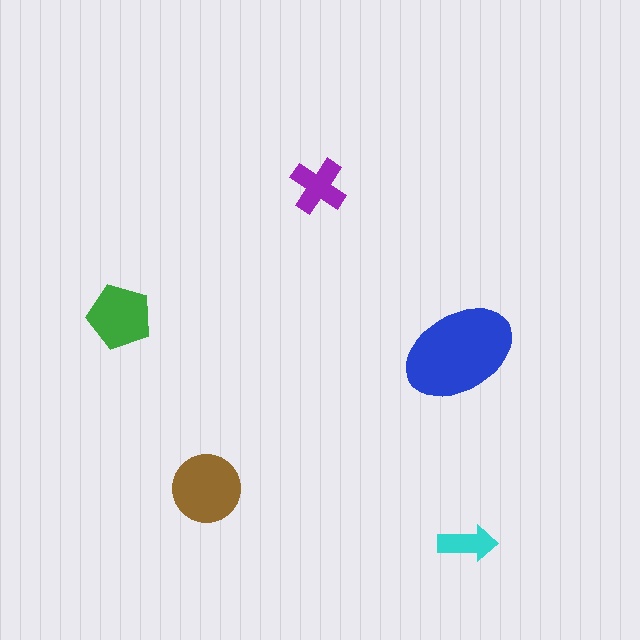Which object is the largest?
The blue ellipse.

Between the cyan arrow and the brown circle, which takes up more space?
The brown circle.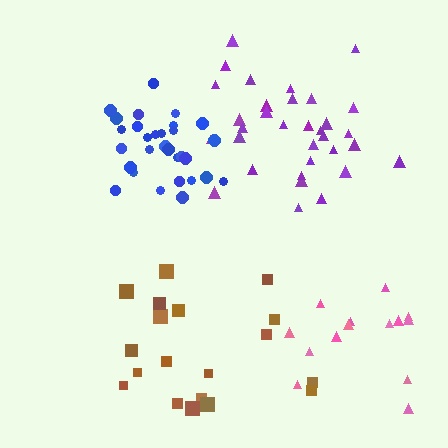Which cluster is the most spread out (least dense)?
Pink.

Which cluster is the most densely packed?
Blue.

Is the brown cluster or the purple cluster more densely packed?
Purple.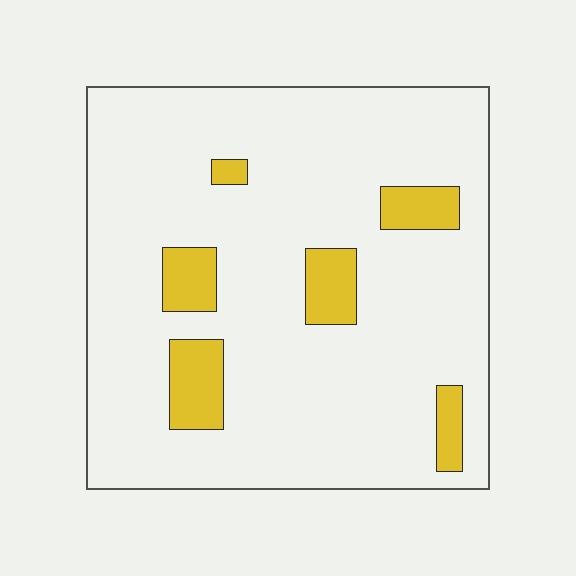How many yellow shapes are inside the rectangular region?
6.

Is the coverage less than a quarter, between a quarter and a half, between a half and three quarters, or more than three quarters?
Less than a quarter.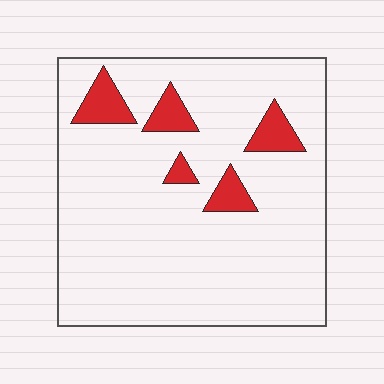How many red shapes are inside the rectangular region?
5.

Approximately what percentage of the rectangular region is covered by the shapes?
Approximately 10%.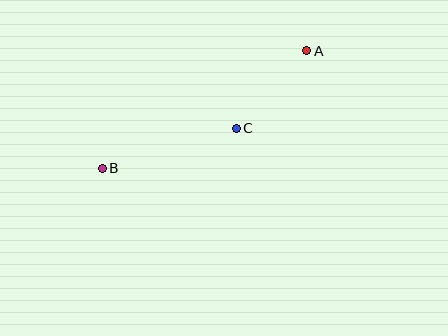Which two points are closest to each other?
Points A and C are closest to each other.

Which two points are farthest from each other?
Points A and B are farthest from each other.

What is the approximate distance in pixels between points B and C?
The distance between B and C is approximately 140 pixels.